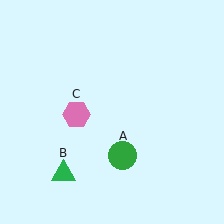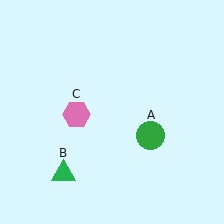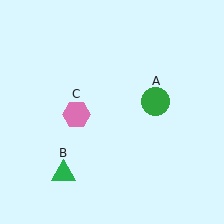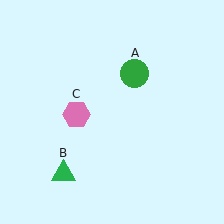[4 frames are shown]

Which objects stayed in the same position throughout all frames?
Green triangle (object B) and pink hexagon (object C) remained stationary.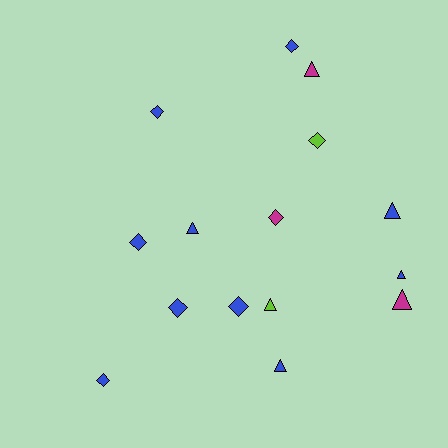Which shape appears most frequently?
Diamond, with 8 objects.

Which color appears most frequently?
Blue, with 10 objects.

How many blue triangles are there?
There are 4 blue triangles.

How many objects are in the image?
There are 15 objects.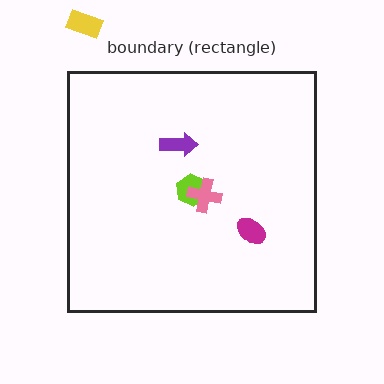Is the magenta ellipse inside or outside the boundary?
Inside.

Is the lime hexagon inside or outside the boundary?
Inside.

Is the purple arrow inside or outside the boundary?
Inside.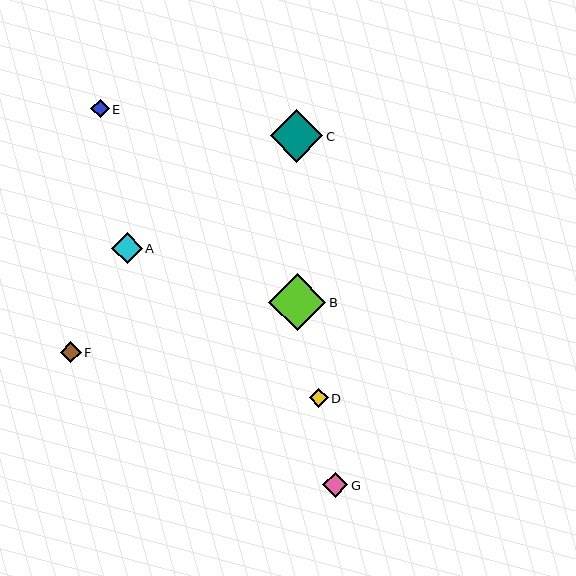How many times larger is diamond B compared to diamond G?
Diamond B is approximately 2.3 times the size of diamond G.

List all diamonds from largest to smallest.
From largest to smallest: B, C, A, G, F, D, E.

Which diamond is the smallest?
Diamond E is the smallest with a size of approximately 18 pixels.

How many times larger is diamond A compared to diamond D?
Diamond A is approximately 1.7 times the size of diamond D.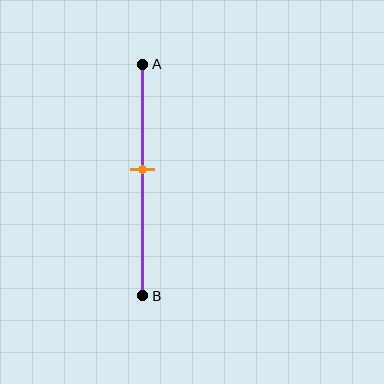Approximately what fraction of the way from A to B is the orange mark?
The orange mark is approximately 45% of the way from A to B.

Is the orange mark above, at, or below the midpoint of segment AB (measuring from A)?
The orange mark is above the midpoint of segment AB.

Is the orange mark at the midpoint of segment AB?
No, the mark is at about 45% from A, not at the 50% midpoint.